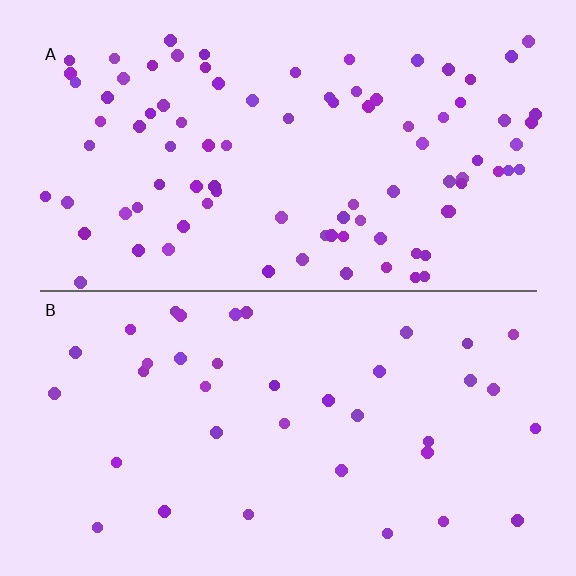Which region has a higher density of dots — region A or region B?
A (the top).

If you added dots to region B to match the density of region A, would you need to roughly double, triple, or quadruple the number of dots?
Approximately double.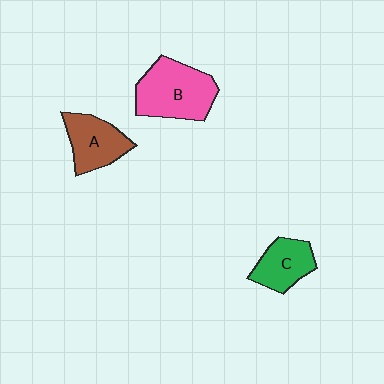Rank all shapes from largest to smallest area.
From largest to smallest: B (pink), A (brown), C (green).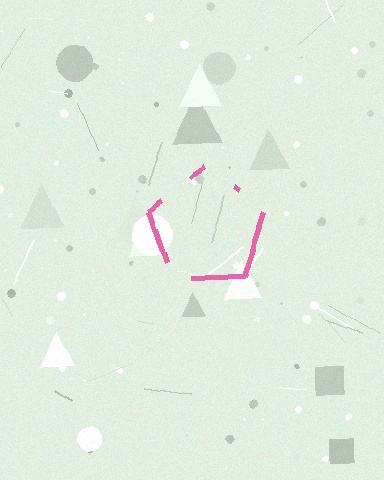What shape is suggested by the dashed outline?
The dashed outline suggests a pentagon.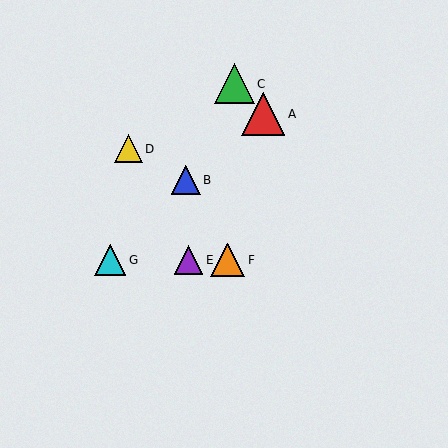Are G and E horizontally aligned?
Yes, both are at y≈260.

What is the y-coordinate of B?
Object B is at y≈180.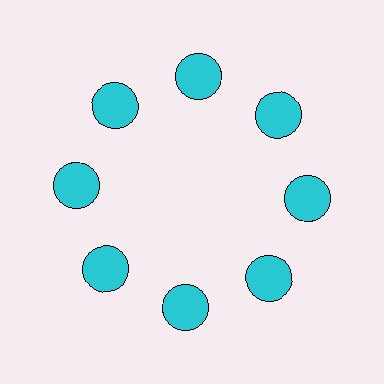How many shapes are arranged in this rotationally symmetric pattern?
There are 8 shapes, arranged in 8 groups of 1.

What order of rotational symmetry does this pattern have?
This pattern has 8-fold rotational symmetry.